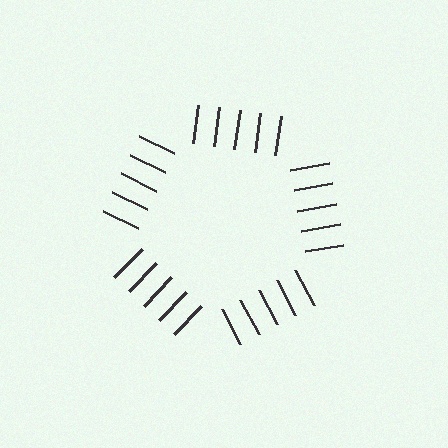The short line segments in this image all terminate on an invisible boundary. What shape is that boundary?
An illusory pentagon — the line segments terminate on its edges but no continuous stroke is drawn.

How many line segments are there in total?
25 — 5 along each of the 5 edges.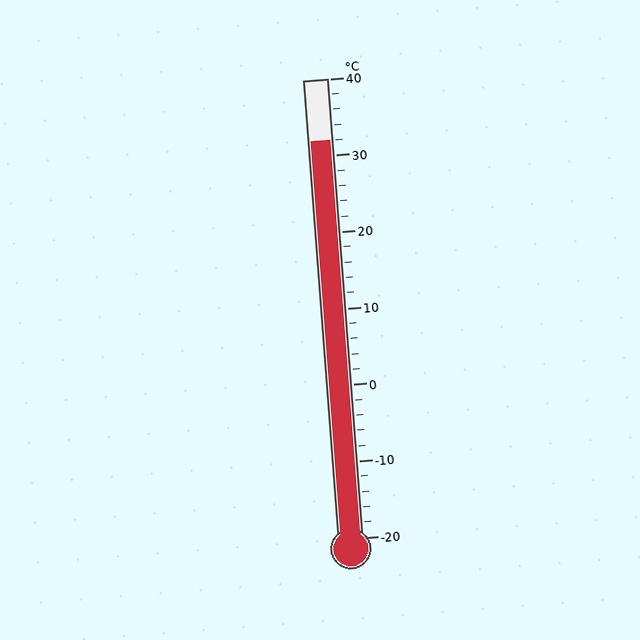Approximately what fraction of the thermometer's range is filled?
The thermometer is filled to approximately 85% of its range.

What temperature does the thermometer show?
The thermometer shows approximately 32°C.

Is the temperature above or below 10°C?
The temperature is above 10°C.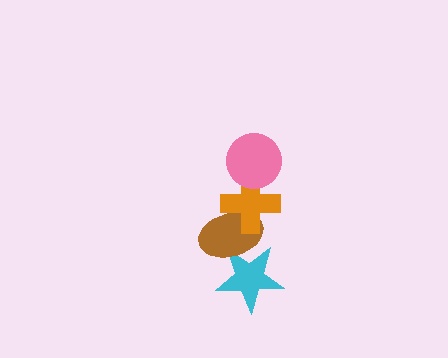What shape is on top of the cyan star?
The brown ellipse is on top of the cyan star.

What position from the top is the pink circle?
The pink circle is 1st from the top.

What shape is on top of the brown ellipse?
The orange cross is on top of the brown ellipse.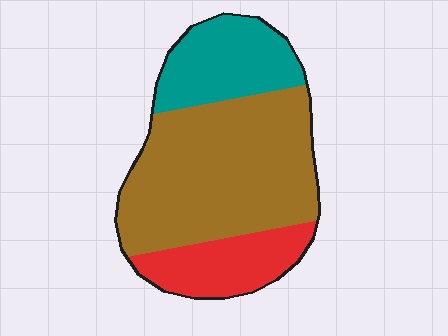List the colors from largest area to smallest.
From largest to smallest: brown, teal, red.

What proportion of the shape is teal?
Teal covers 23% of the shape.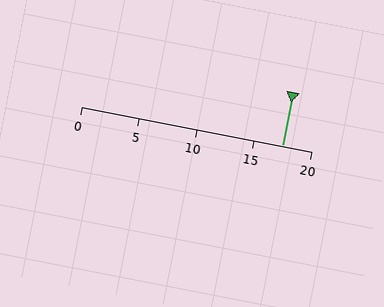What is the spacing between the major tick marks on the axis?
The major ticks are spaced 5 apart.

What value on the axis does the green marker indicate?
The marker indicates approximately 17.5.